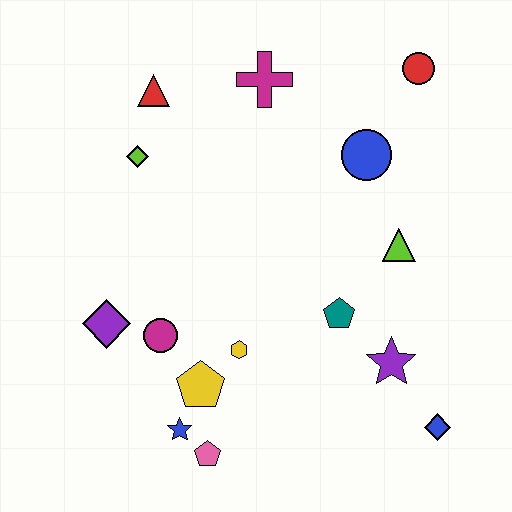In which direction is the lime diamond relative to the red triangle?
The lime diamond is below the red triangle.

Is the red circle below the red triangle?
No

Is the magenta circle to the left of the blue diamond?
Yes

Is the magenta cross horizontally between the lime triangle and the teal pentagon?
No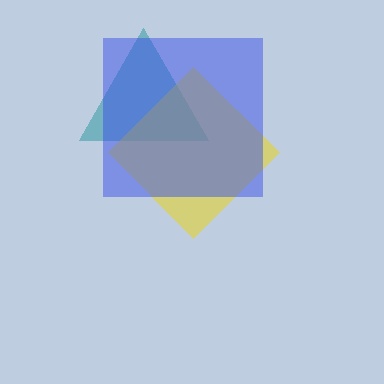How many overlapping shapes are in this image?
There are 3 overlapping shapes in the image.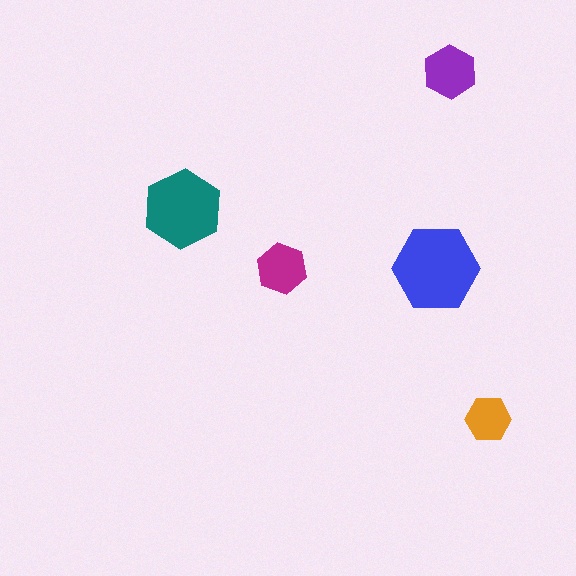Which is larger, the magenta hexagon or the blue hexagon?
The blue one.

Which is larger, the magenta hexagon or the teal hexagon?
The teal one.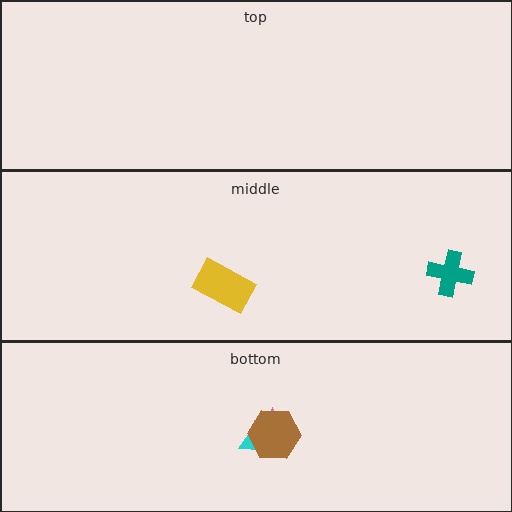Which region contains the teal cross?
The middle region.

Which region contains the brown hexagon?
The bottom region.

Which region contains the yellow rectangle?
The middle region.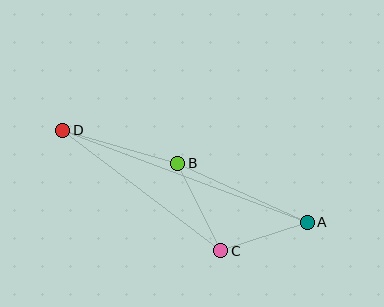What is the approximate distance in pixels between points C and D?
The distance between C and D is approximately 199 pixels.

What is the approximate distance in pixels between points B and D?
The distance between B and D is approximately 120 pixels.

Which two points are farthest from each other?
Points A and D are farthest from each other.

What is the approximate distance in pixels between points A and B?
The distance between A and B is approximately 142 pixels.